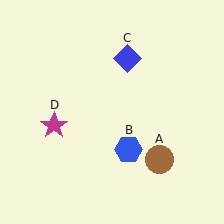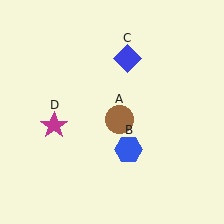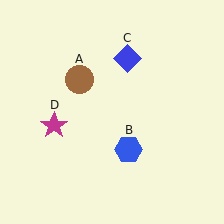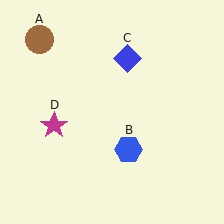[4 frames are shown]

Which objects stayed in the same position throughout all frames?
Blue hexagon (object B) and blue diamond (object C) and magenta star (object D) remained stationary.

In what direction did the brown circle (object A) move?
The brown circle (object A) moved up and to the left.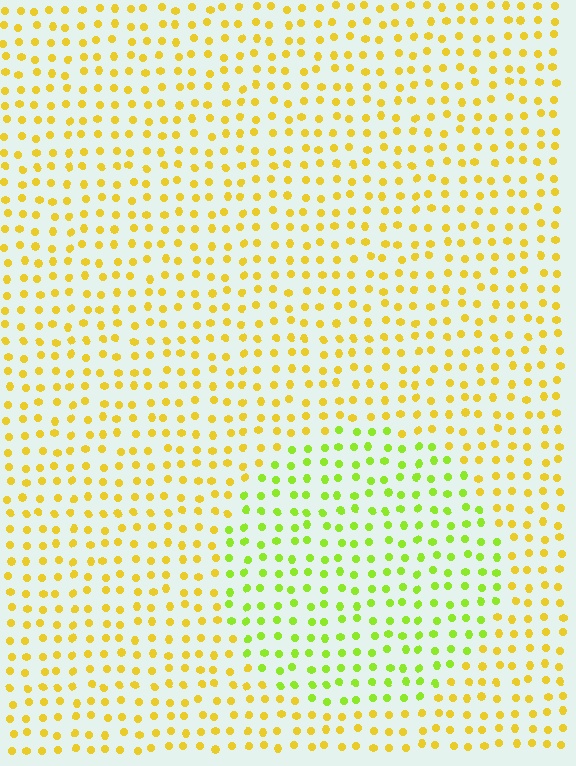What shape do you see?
I see a circle.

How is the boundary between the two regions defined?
The boundary is defined purely by a slight shift in hue (about 39 degrees). Spacing, size, and orientation are identical on both sides.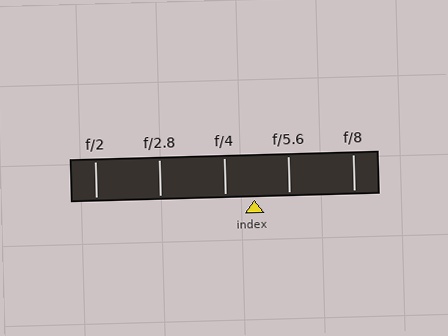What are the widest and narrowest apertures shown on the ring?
The widest aperture shown is f/2 and the narrowest is f/8.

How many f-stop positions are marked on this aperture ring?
There are 5 f-stop positions marked.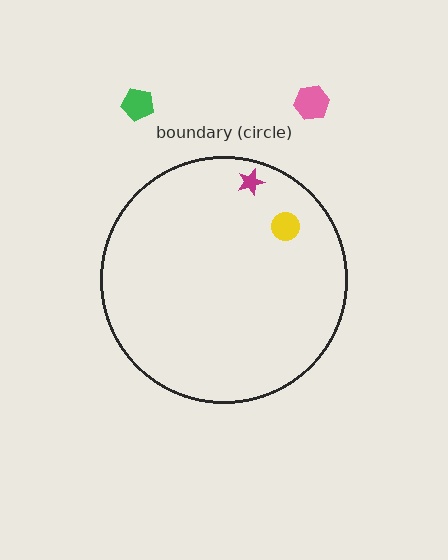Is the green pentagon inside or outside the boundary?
Outside.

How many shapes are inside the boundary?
2 inside, 2 outside.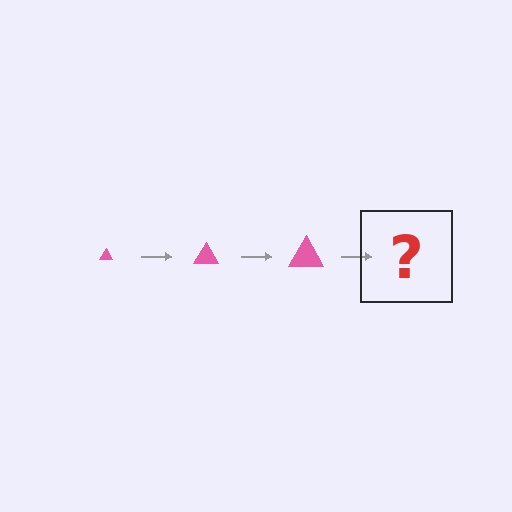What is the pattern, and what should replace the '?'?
The pattern is that the triangle gets progressively larger each step. The '?' should be a pink triangle, larger than the previous one.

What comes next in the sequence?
The next element should be a pink triangle, larger than the previous one.